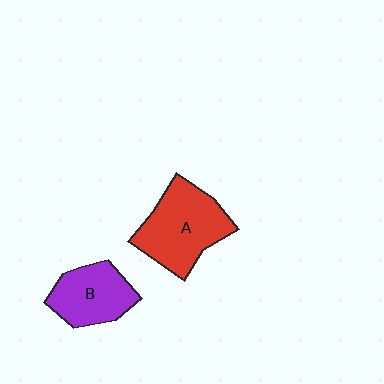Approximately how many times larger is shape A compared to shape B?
Approximately 1.4 times.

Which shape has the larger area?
Shape A (red).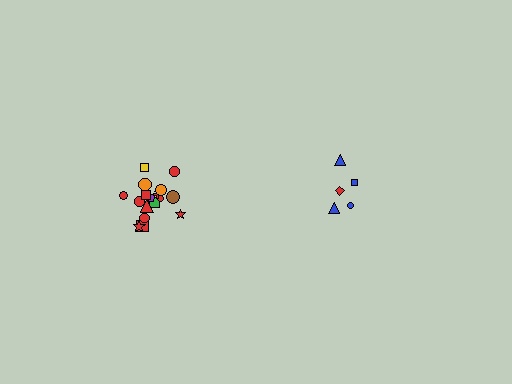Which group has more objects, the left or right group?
The left group.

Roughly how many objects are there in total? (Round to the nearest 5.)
Roughly 25 objects in total.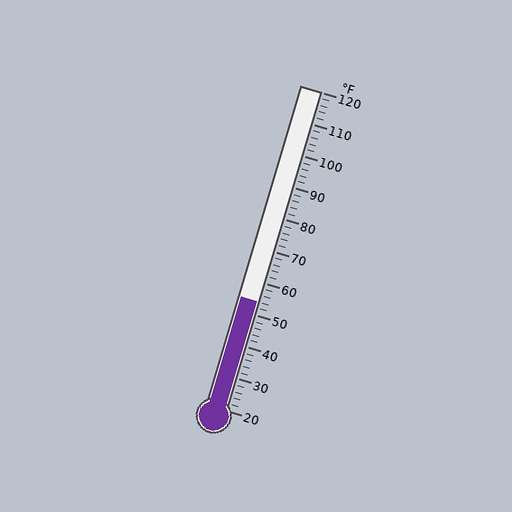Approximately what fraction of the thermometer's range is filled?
The thermometer is filled to approximately 35% of its range.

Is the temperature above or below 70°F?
The temperature is below 70°F.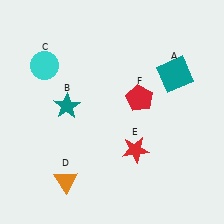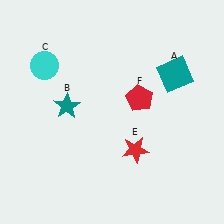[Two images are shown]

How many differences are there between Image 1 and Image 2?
There is 1 difference between the two images.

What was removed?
The orange triangle (D) was removed in Image 2.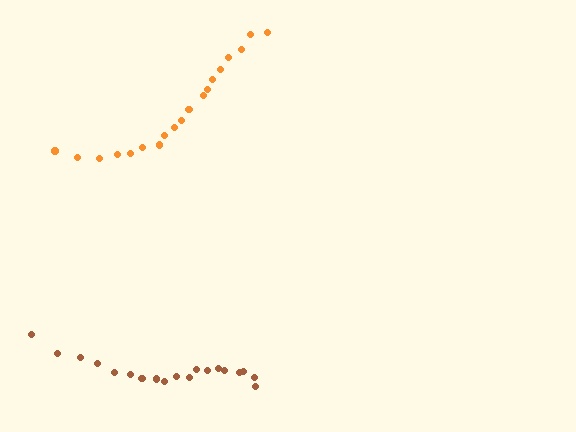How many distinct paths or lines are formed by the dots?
There are 2 distinct paths.